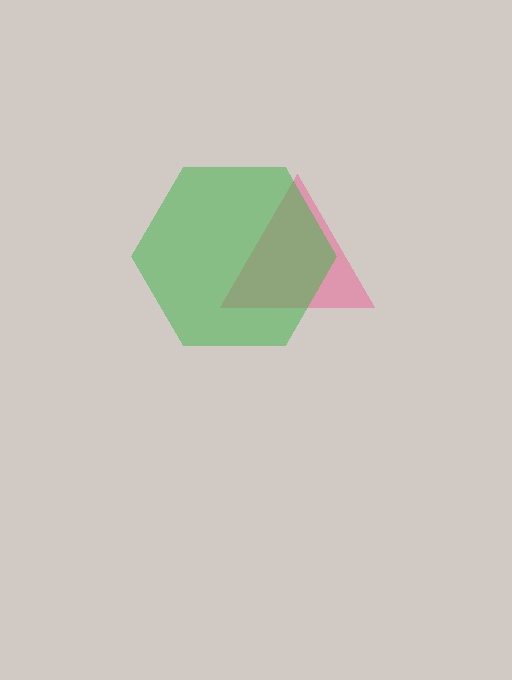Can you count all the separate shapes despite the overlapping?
Yes, there are 2 separate shapes.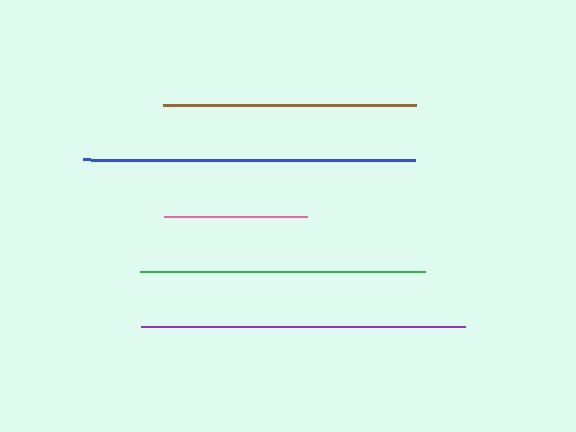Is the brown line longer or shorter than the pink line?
The brown line is longer than the pink line.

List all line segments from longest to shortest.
From longest to shortest: blue, purple, green, brown, pink.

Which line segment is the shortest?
The pink line is the shortest at approximately 143 pixels.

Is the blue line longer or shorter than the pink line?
The blue line is longer than the pink line.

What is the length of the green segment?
The green segment is approximately 286 pixels long.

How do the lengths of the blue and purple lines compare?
The blue and purple lines are approximately the same length.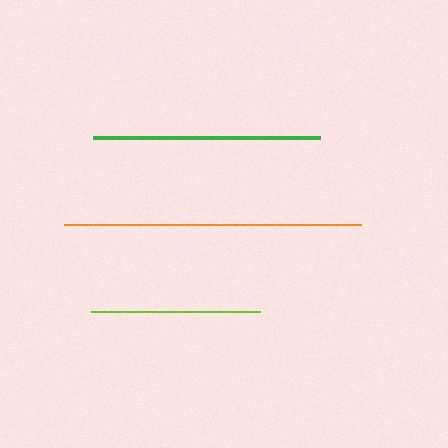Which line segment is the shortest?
The lime line is the shortest at approximately 169 pixels.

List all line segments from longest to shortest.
From longest to shortest: orange, green, lime.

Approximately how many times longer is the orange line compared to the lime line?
The orange line is approximately 1.8 times the length of the lime line.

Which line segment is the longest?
The orange line is the longest at approximately 297 pixels.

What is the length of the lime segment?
The lime segment is approximately 169 pixels long.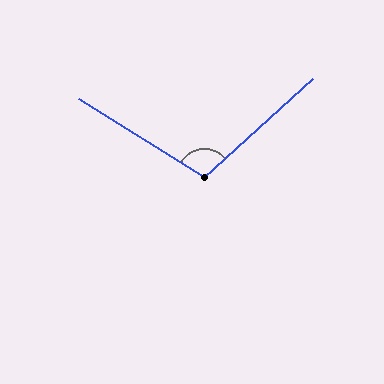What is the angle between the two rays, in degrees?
Approximately 106 degrees.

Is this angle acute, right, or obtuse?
It is obtuse.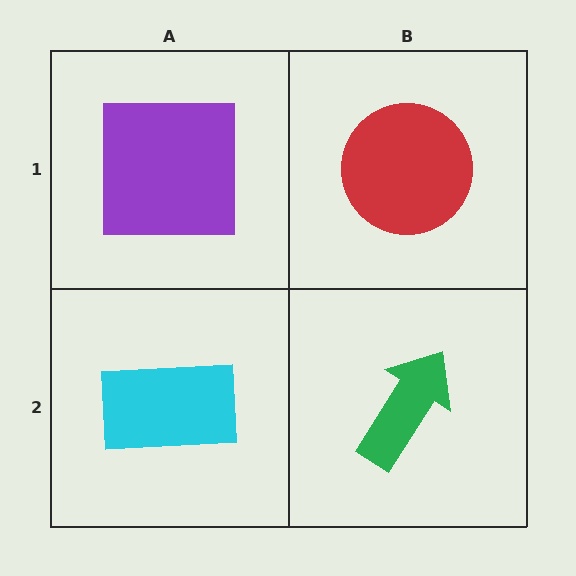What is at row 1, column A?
A purple square.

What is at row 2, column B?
A green arrow.